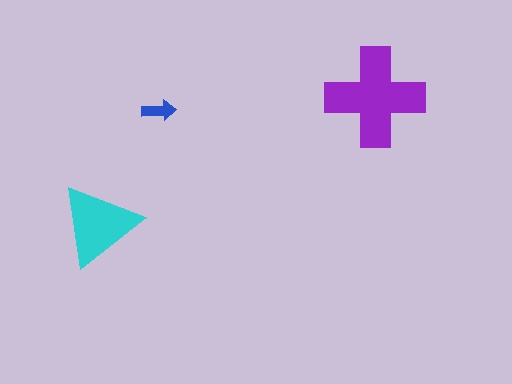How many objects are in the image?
There are 3 objects in the image.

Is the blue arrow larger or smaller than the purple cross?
Smaller.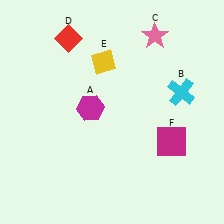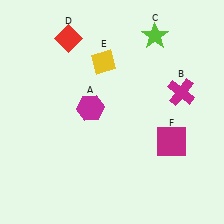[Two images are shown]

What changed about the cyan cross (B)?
In Image 1, B is cyan. In Image 2, it changed to magenta.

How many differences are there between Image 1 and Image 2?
There are 2 differences between the two images.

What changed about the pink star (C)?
In Image 1, C is pink. In Image 2, it changed to lime.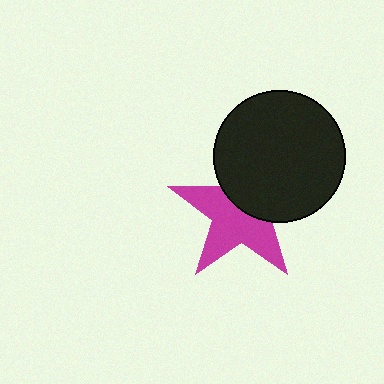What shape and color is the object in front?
The object in front is a black circle.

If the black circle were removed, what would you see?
You would see the complete magenta star.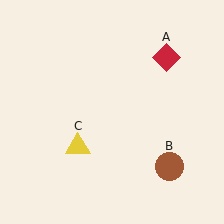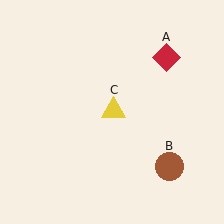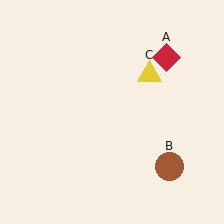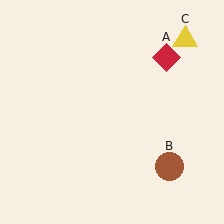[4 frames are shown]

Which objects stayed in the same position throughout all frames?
Red diamond (object A) and brown circle (object B) remained stationary.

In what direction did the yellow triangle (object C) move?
The yellow triangle (object C) moved up and to the right.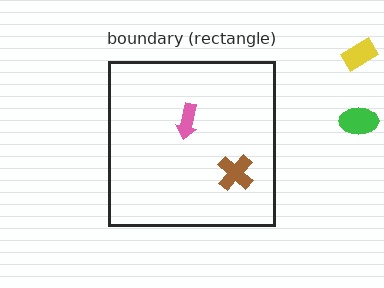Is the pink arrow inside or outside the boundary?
Inside.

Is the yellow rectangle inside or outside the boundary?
Outside.